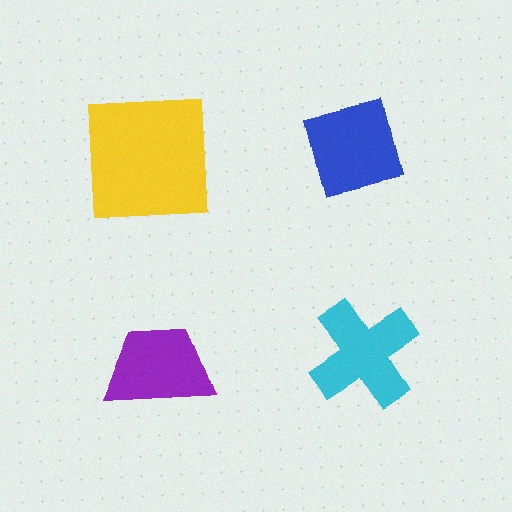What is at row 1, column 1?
A yellow square.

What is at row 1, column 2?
A blue square.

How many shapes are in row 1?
2 shapes.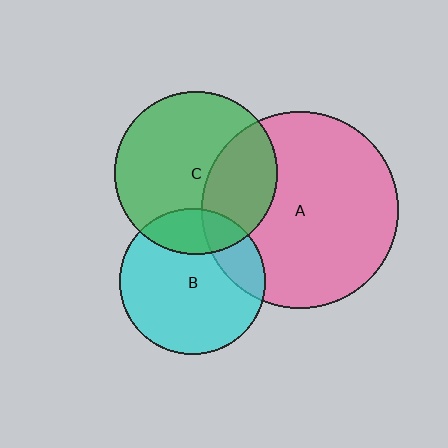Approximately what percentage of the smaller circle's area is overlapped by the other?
Approximately 20%.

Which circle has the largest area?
Circle A (pink).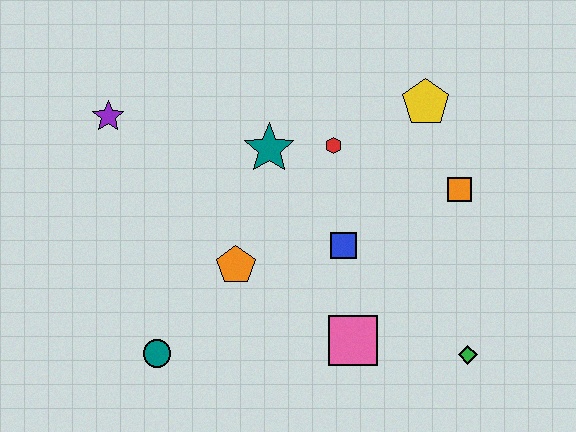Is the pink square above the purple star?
No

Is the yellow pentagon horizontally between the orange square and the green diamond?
No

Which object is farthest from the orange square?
The purple star is farthest from the orange square.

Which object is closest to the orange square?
The yellow pentagon is closest to the orange square.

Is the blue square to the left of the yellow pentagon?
Yes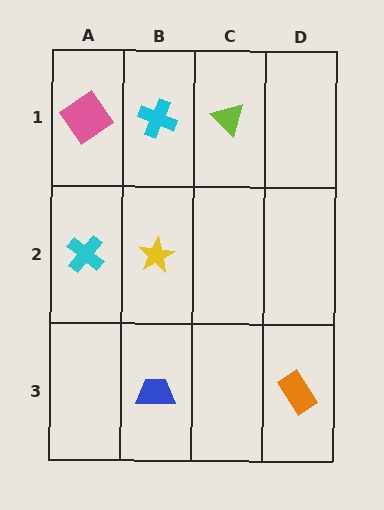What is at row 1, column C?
A lime triangle.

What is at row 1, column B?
A cyan cross.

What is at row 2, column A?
A cyan cross.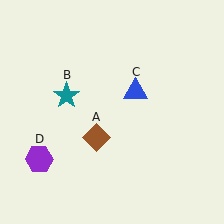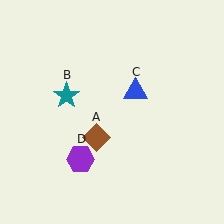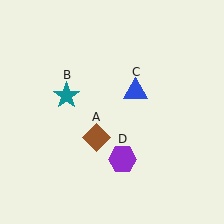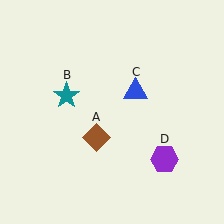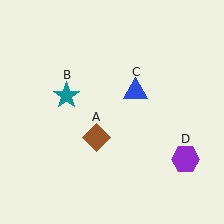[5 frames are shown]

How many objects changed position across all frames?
1 object changed position: purple hexagon (object D).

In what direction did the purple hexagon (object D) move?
The purple hexagon (object D) moved right.